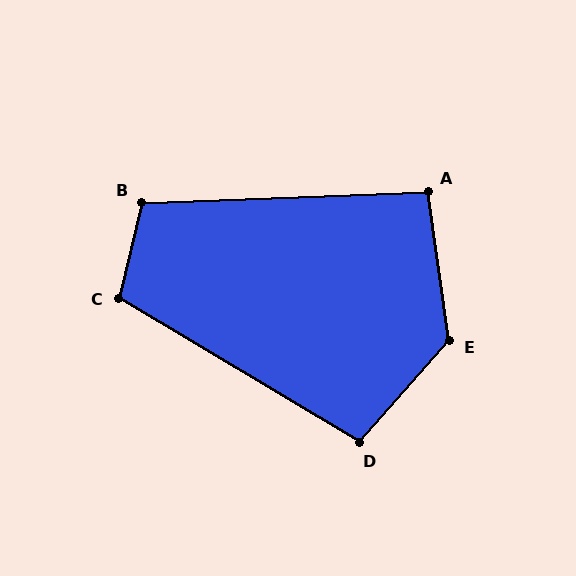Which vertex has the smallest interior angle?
A, at approximately 96 degrees.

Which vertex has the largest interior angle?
E, at approximately 130 degrees.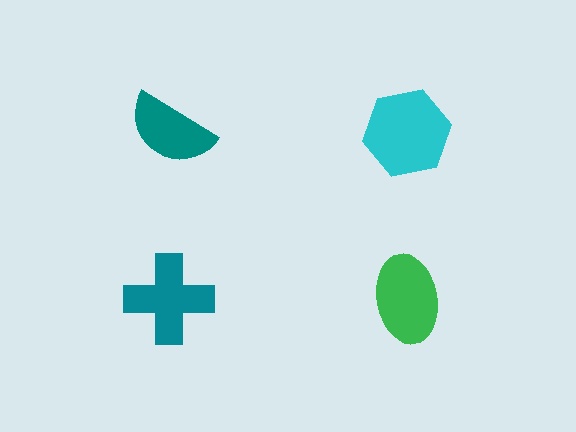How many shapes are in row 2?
2 shapes.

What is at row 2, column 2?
A green ellipse.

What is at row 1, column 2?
A cyan hexagon.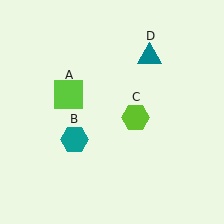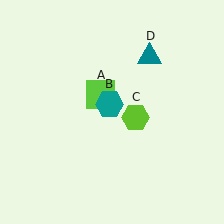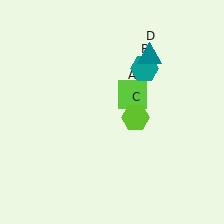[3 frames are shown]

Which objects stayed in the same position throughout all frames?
Lime hexagon (object C) and teal triangle (object D) remained stationary.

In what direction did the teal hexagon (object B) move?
The teal hexagon (object B) moved up and to the right.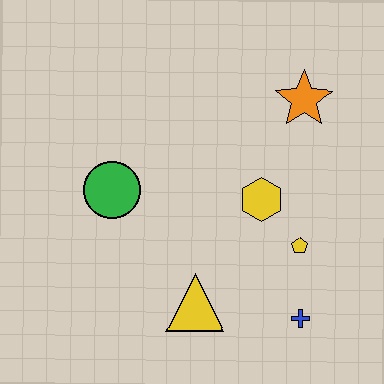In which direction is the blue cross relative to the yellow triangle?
The blue cross is to the right of the yellow triangle.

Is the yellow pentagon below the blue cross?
No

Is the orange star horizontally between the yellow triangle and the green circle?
No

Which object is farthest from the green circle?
The blue cross is farthest from the green circle.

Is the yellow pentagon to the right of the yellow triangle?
Yes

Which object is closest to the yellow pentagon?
The yellow hexagon is closest to the yellow pentagon.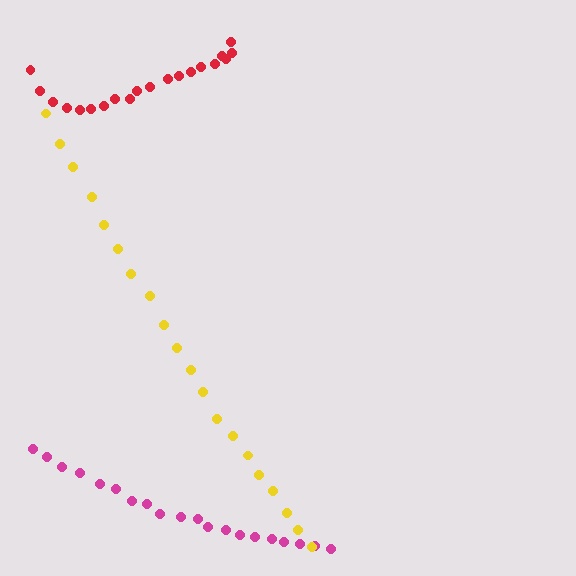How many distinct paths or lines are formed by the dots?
There are 3 distinct paths.